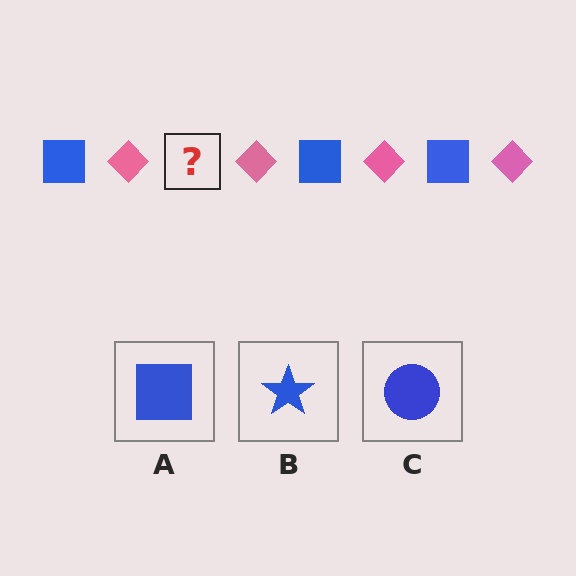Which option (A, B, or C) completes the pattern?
A.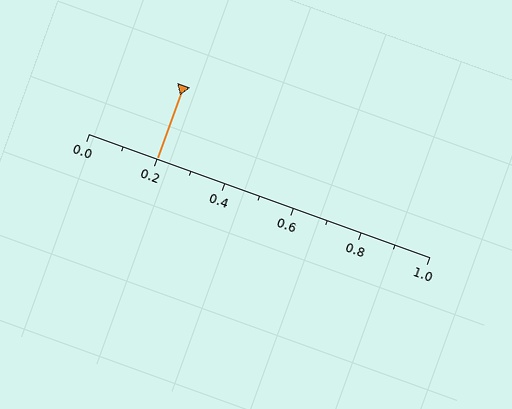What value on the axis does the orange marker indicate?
The marker indicates approximately 0.2.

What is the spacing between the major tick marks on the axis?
The major ticks are spaced 0.2 apart.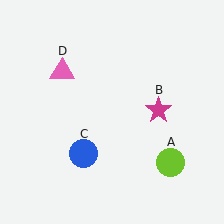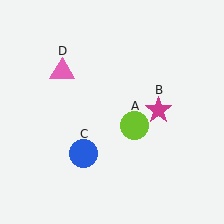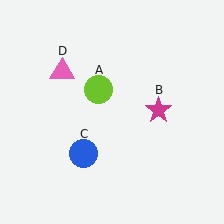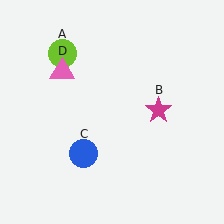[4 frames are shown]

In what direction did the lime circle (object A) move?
The lime circle (object A) moved up and to the left.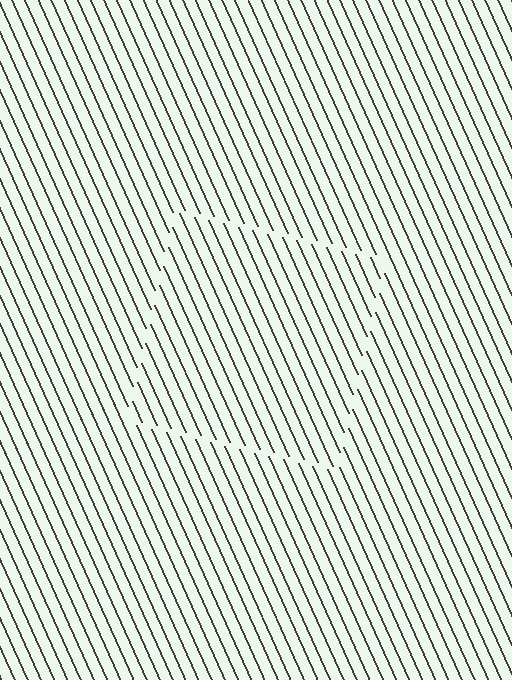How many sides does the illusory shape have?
4 sides — the line-ends trace a square.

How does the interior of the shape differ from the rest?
The interior of the shape contains the same grating, shifted by half a period — the contour is defined by the phase discontinuity where line-ends from the inner and outer gratings abut.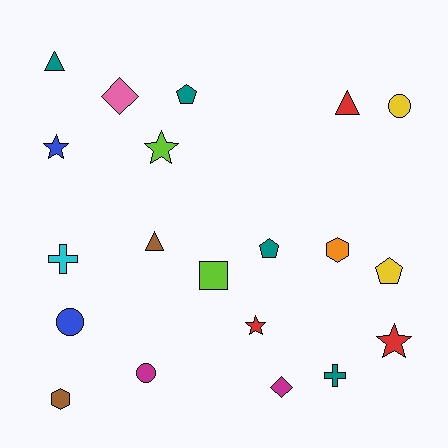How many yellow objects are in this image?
There are 2 yellow objects.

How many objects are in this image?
There are 20 objects.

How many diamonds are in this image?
There are 2 diamonds.